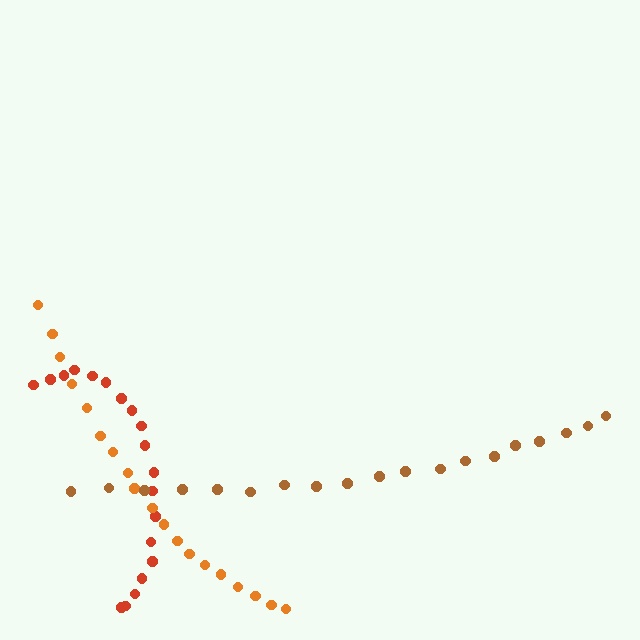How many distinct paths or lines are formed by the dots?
There are 3 distinct paths.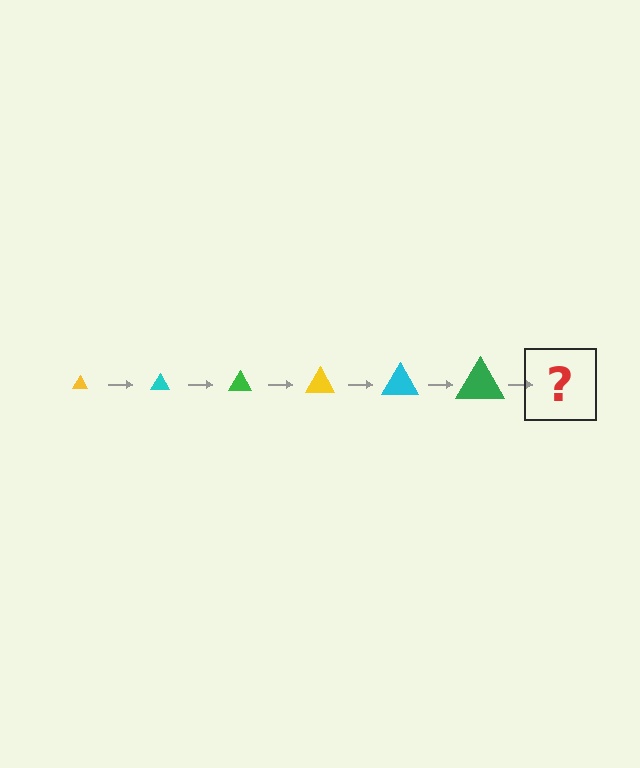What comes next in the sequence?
The next element should be a yellow triangle, larger than the previous one.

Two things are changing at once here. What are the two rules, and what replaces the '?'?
The two rules are that the triangle grows larger each step and the color cycles through yellow, cyan, and green. The '?' should be a yellow triangle, larger than the previous one.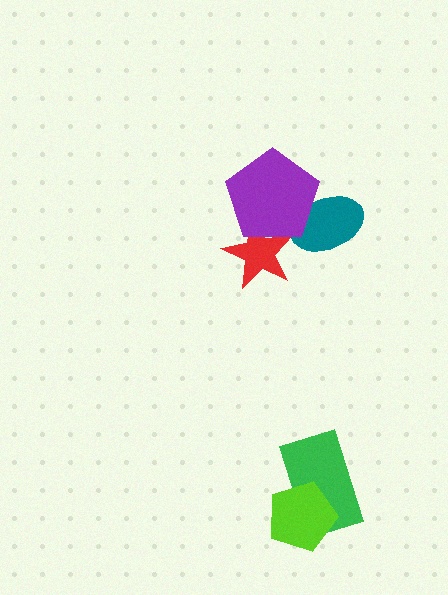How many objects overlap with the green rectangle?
1 object overlaps with the green rectangle.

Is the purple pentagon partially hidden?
No, no other shape covers it.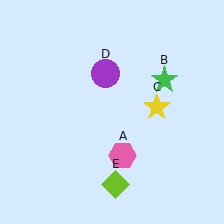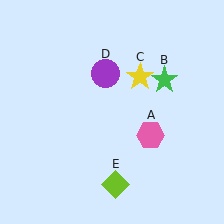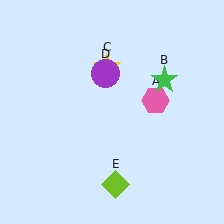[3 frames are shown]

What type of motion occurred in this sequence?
The pink hexagon (object A), yellow star (object C) rotated counterclockwise around the center of the scene.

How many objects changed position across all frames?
2 objects changed position: pink hexagon (object A), yellow star (object C).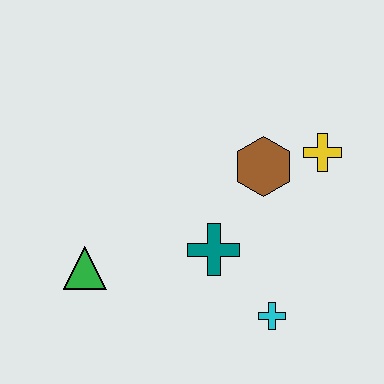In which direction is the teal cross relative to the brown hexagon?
The teal cross is below the brown hexagon.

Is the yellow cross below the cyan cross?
No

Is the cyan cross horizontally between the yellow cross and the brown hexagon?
Yes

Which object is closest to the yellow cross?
The brown hexagon is closest to the yellow cross.